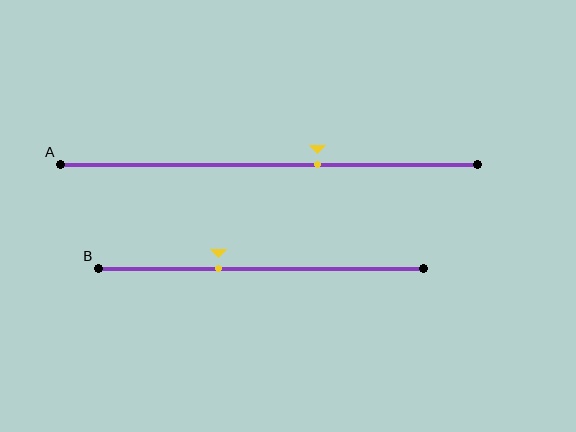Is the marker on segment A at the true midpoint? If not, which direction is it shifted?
No, the marker on segment A is shifted to the right by about 12% of the segment length.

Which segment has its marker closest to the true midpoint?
Segment A has its marker closest to the true midpoint.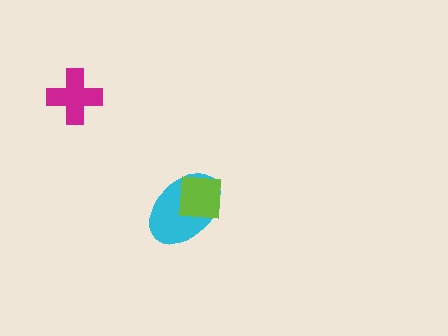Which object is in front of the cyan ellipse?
The lime square is in front of the cyan ellipse.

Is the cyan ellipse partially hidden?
Yes, it is partially covered by another shape.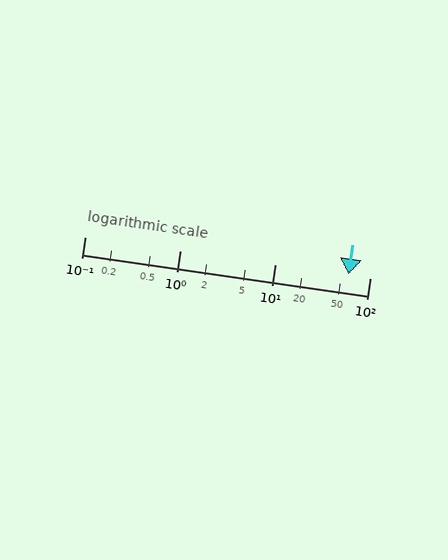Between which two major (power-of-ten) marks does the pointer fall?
The pointer is between 10 and 100.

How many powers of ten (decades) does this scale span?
The scale spans 3 decades, from 0.1 to 100.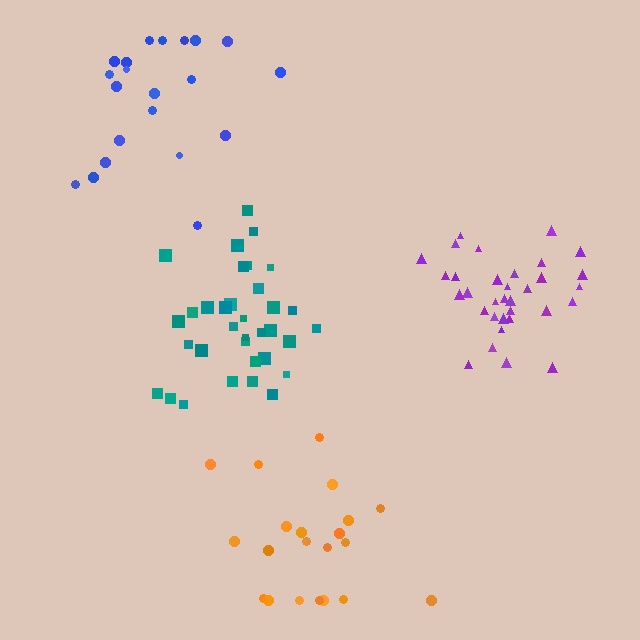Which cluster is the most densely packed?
Purple.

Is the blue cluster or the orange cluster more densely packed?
Blue.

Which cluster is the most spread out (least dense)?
Orange.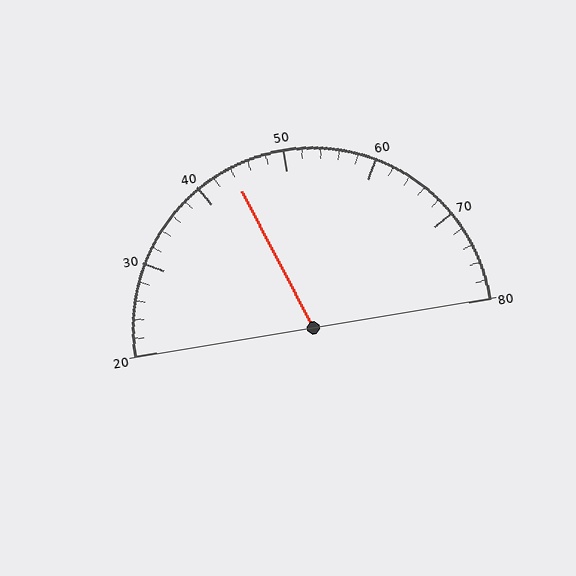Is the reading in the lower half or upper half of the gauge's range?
The reading is in the lower half of the range (20 to 80).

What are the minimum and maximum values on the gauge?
The gauge ranges from 20 to 80.